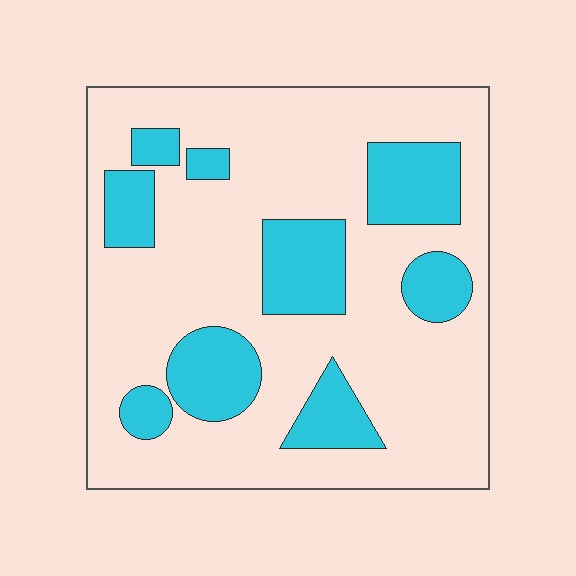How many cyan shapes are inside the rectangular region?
9.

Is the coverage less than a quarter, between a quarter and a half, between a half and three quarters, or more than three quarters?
Between a quarter and a half.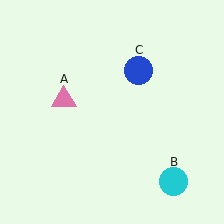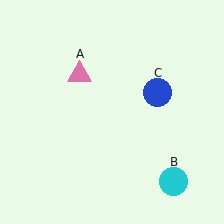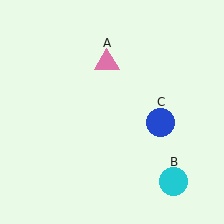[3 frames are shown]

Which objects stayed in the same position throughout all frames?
Cyan circle (object B) remained stationary.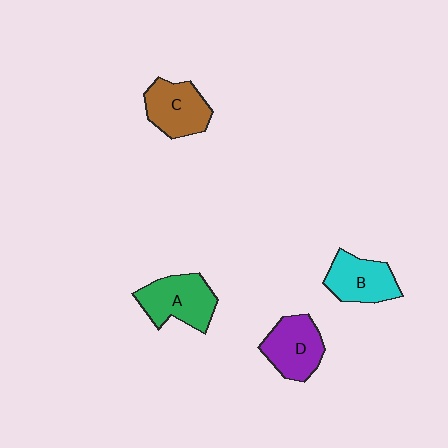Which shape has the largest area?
Shape A (green).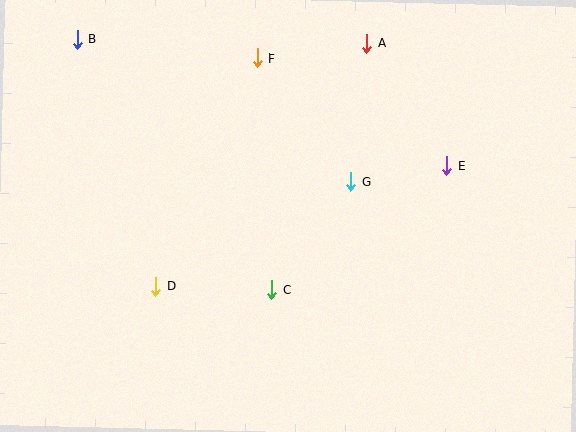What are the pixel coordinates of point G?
Point G is at (351, 182).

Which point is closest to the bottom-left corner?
Point D is closest to the bottom-left corner.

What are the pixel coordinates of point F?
Point F is at (257, 58).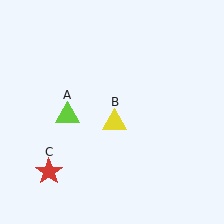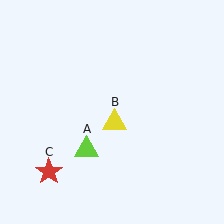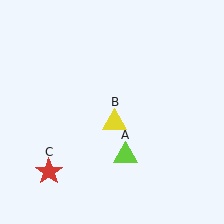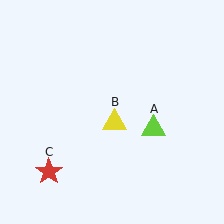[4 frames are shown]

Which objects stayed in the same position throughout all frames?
Yellow triangle (object B) and red star (object C) remained stationary.